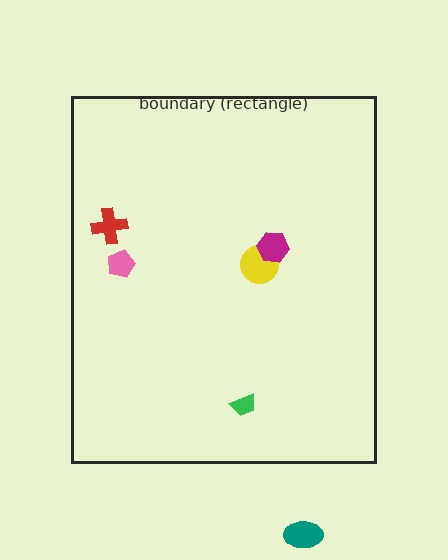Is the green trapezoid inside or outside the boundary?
Inside.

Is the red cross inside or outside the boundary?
Inside.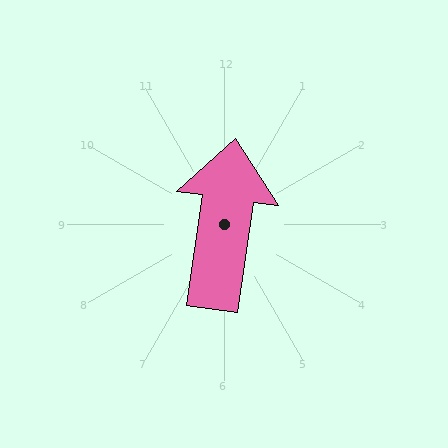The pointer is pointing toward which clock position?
Roughly 12 o'clock.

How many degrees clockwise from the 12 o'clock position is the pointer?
Approximately 8 degrees.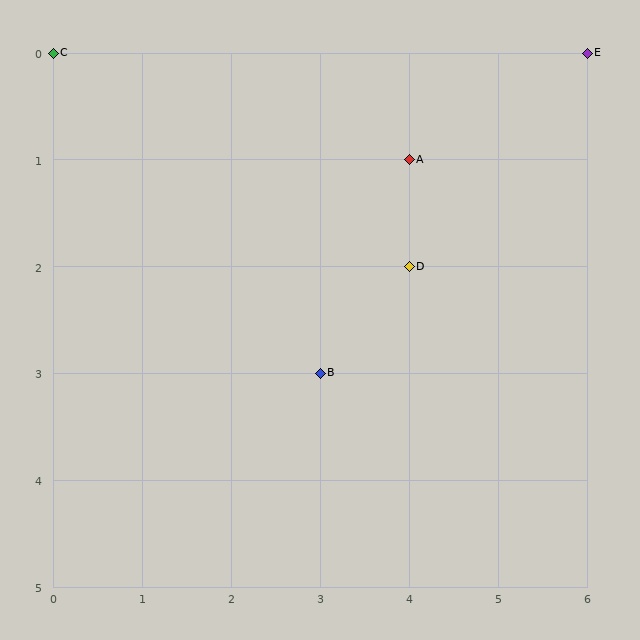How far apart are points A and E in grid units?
Points A and E are 2 columns and 1 row apart (about 2.2 grid units diagonally).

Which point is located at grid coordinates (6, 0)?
Point E is at (6, 0).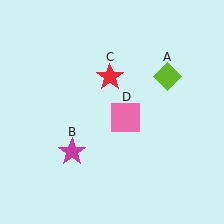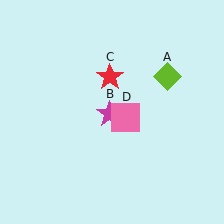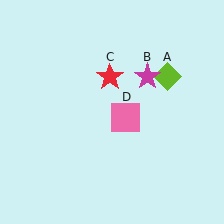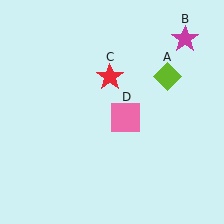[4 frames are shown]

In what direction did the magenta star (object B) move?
The magenta star (object B) moved up and to the right.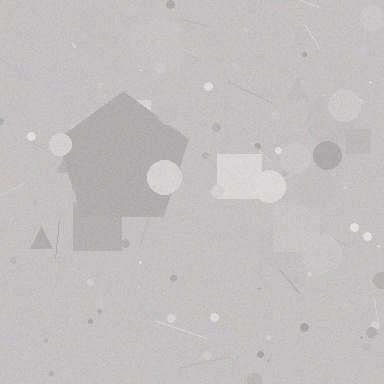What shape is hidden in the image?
A pentagon is hidden in the image.